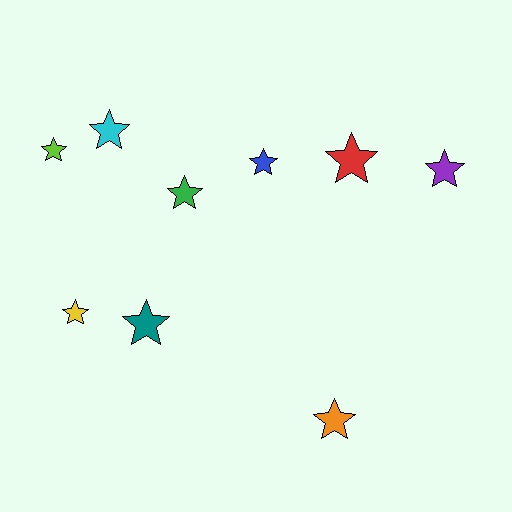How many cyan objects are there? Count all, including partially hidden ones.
There is 1 cyan object.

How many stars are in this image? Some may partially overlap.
There are 9 stars.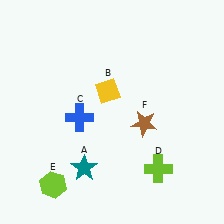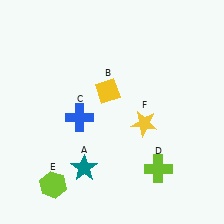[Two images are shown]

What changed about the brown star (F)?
In Image 1, F is brown. In Image 2, it changed to yellow.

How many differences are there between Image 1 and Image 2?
There is 1 difference between the two images.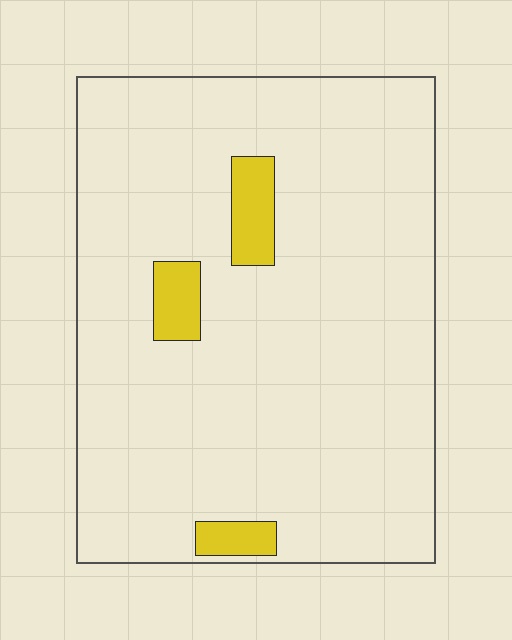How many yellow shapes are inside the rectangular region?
3.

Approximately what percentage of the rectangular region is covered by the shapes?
Approximately 5%.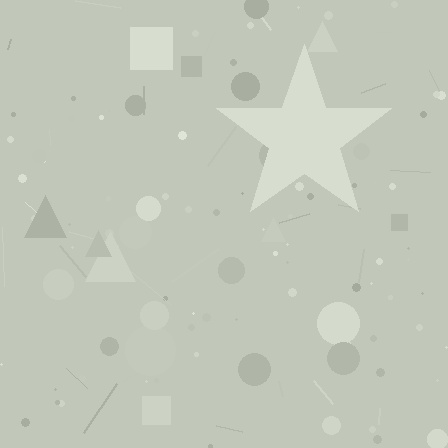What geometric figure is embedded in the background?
A star is embedded in the background.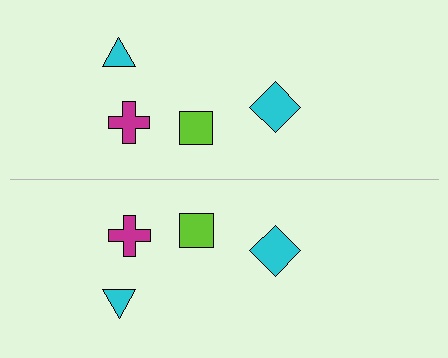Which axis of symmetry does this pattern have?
The pattern has a horizontal axis of symmetry running through the center of the image.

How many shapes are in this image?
There are 8 shapes in this image.